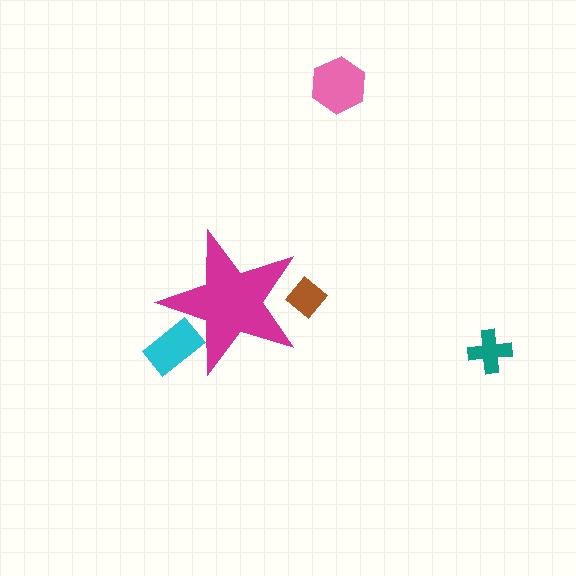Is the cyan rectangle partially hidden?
Yes, the cyan rectangle is partially hidden behind the magenta star.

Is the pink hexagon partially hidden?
No, the pink hexagon is fully visible.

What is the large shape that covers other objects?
A magenta star.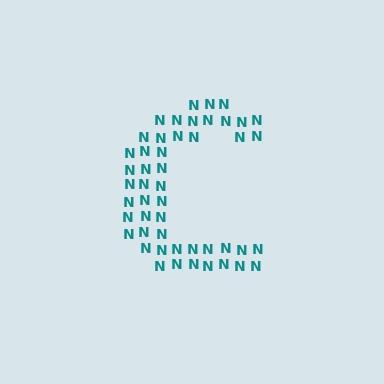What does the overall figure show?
The overall figure shows the letter C.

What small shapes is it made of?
It is made of small letter N's.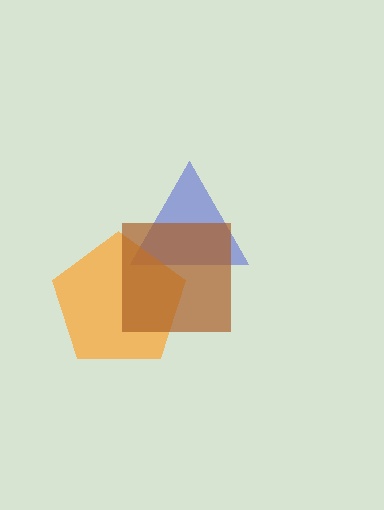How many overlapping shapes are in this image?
There are 3 overlapping shapes in the image.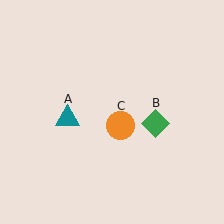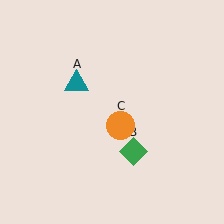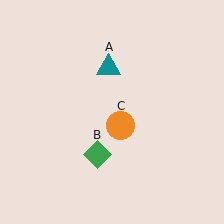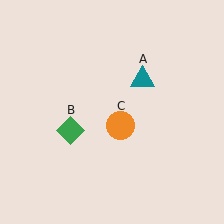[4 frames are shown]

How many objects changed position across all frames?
2 objects changed position: teal triangle (object A), green diamond (object B).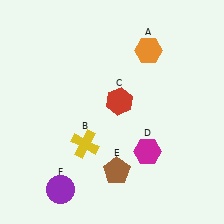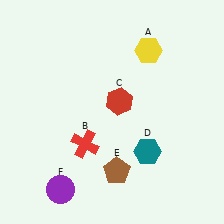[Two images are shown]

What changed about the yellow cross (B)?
In Image 1, B is yellow. In Image 2, it changed to red.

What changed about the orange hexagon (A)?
In Image 1, A is orange. In Image 2, it changed to yellow.